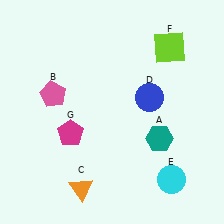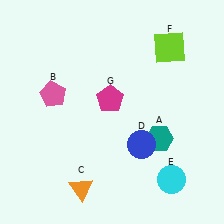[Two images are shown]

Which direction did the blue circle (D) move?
The blue circle (D) moved down.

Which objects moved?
The objects that moved are: the blue circle (D), the magenta pentagon (G).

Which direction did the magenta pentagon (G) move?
The magenta pentagon (G) moved right.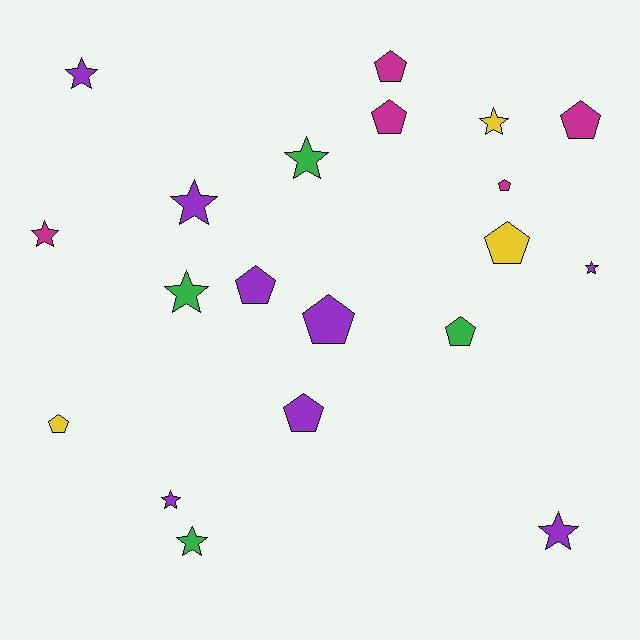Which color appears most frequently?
Purple, with 8 objects.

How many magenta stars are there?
There is 1 magenta star.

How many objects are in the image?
There are 20 objects.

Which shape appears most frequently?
Pentagon, with 10 objects.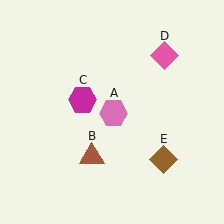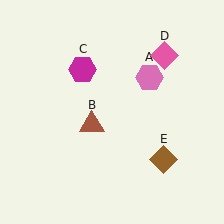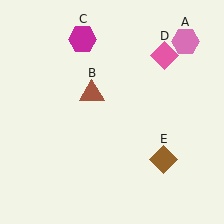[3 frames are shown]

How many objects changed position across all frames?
3 objects changed position: pink hexagon (object A), brown triangle (object B), magenta hexagon (object C).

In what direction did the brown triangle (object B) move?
The brown triangle (object B) moved up.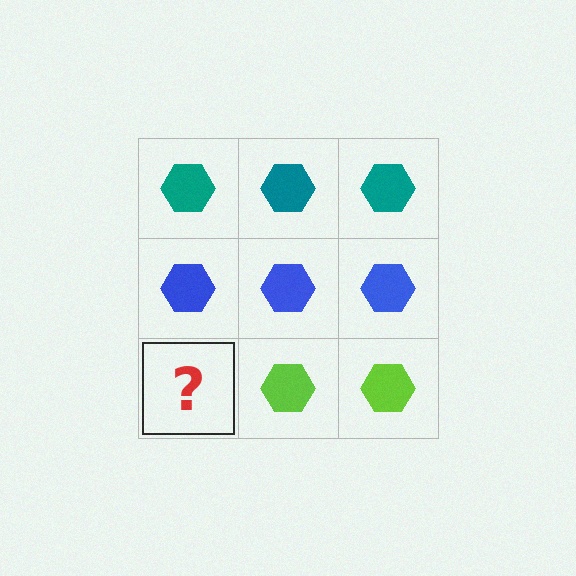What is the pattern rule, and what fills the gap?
The rule is that each row has a consistent color. The gap should be filled with a lime hexagon.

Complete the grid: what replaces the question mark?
The question mark should be replaced with a lime hexagon.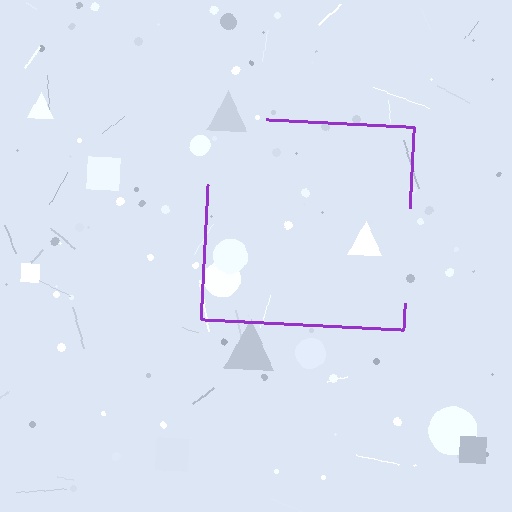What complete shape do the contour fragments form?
The contour fragments form a square.